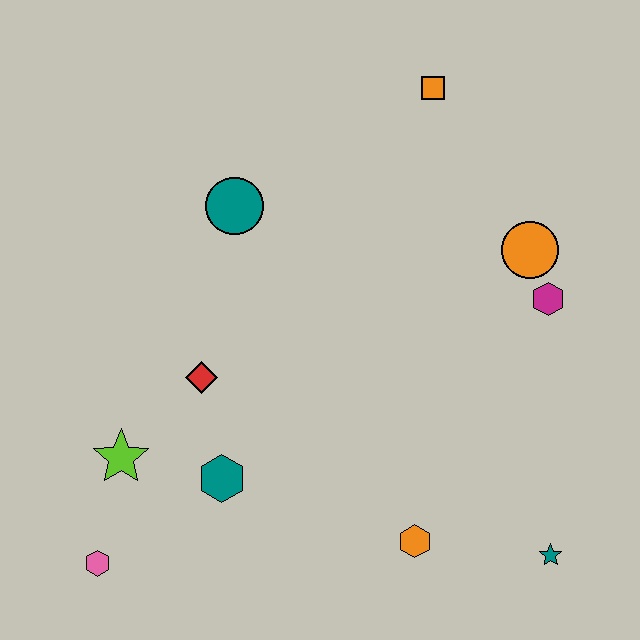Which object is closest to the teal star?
The orange hexagon is closest to the teal star.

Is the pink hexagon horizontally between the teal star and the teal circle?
No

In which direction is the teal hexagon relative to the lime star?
The teal hexagon is to the right of the lime star.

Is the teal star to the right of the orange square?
Yes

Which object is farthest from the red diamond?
The teal star is farthest from the red diamond.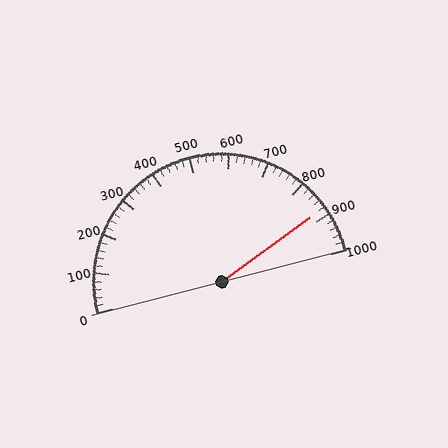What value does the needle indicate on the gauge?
The needle indicates approximately 880.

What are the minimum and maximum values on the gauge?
The gauge ranges from 0 to 1000.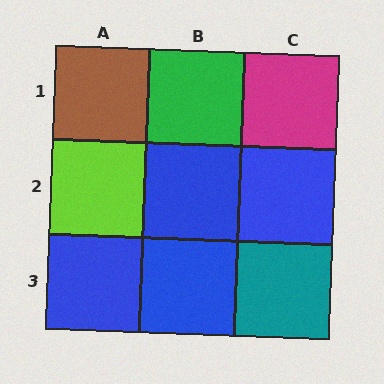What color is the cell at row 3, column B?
Blue.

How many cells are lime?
1 cell is lime.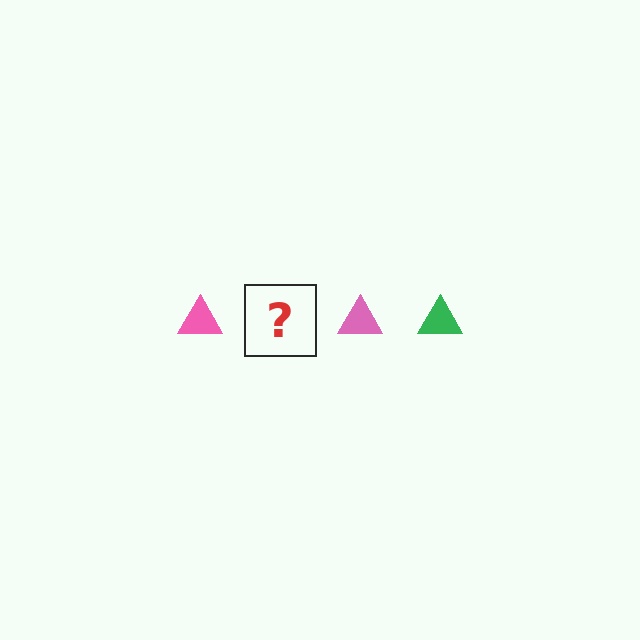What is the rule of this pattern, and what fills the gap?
The rule is that the pattern cycles through pink, green triangles. The gap should be filled with a green triangle.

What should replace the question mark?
The question mark should be replaced with a green triangle.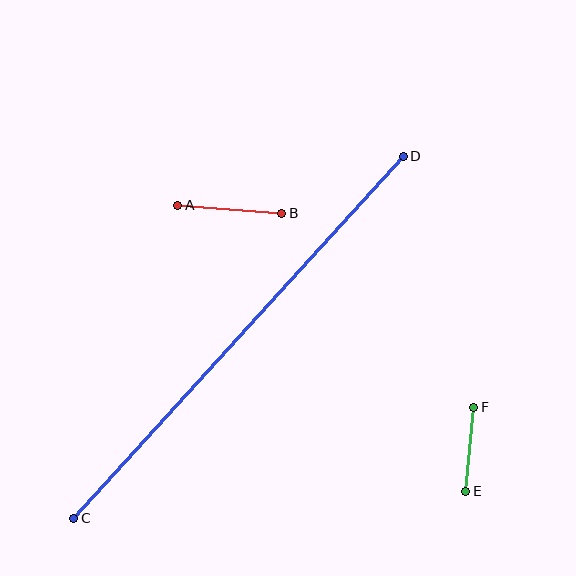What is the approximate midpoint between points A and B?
The midpoint is at approximately (230, 209) pixels.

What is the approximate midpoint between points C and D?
The midpoint is at approximately (238, 337) pixels.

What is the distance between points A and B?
The distance is approximately 104 pixels.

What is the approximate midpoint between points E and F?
The midpoint is at approximately (470, 449) pixels.